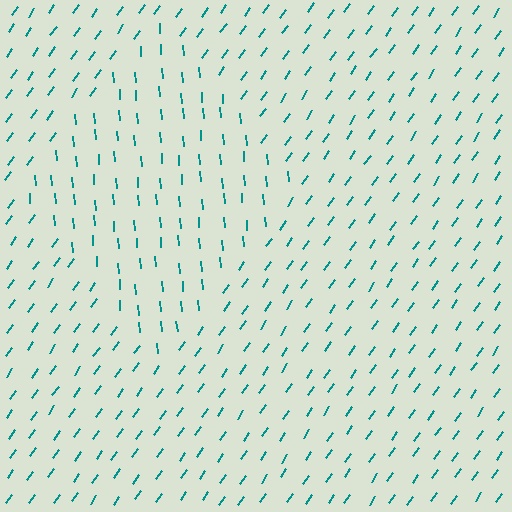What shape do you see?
I see a diamond.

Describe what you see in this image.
The image is filled with small teal line segments. A diamond region in the image has lines oriented differently from the surrounding lines, creating a visible texture boundary.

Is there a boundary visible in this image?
Yes, there is a texture boundary formed by a change in line orientation.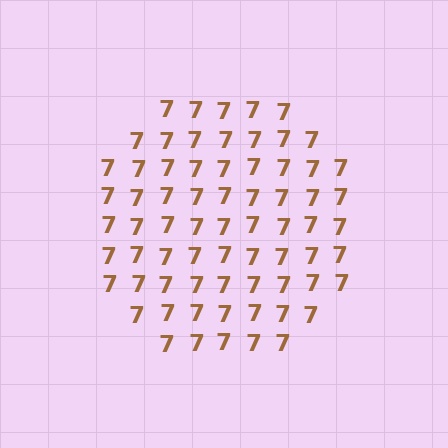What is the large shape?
The large shape is a circle.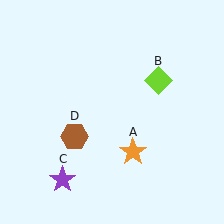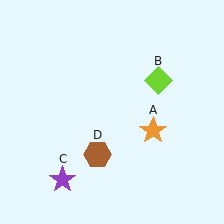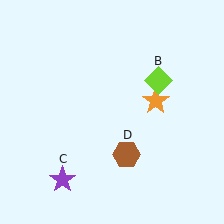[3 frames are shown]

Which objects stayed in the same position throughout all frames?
Lime diamond (object B) and purple star (object C) remained stationary.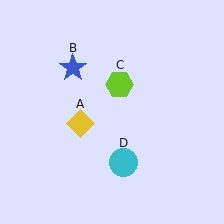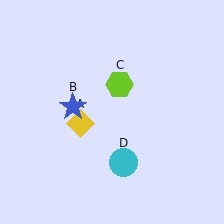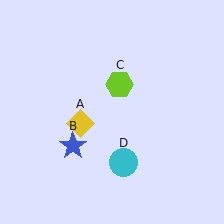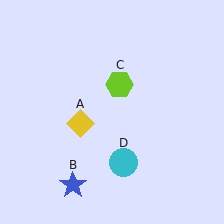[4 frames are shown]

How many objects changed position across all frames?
1 object changed position: blue star (object B).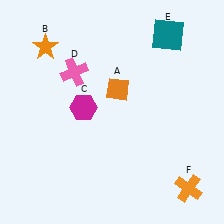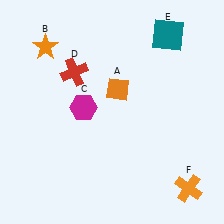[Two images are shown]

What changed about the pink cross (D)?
In Image 1, D is pink. In Image 2, it changed to red.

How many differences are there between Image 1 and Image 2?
There is 1 difference between the two images.